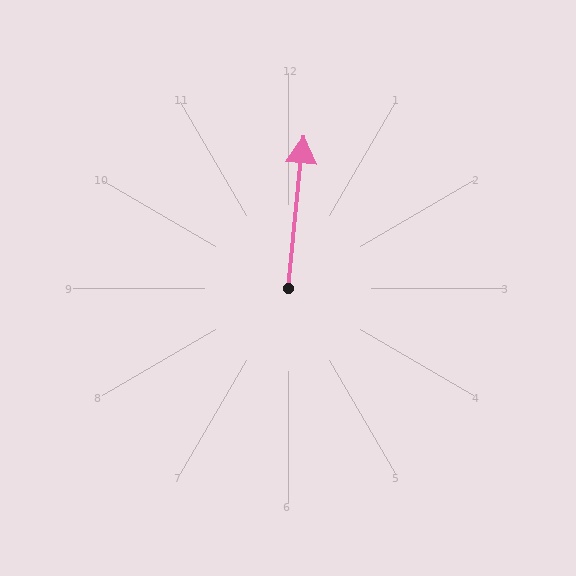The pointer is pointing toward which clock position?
Roughly 12 o'clock.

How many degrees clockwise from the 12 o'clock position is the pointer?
Approximately 6 degrees.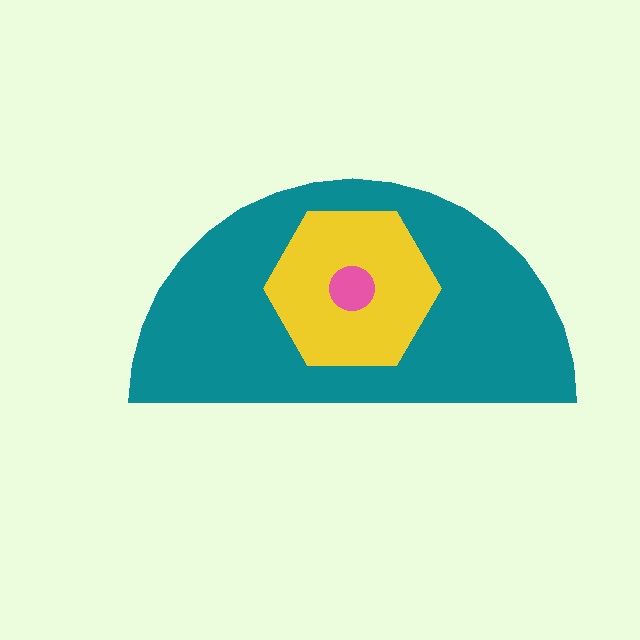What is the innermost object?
The pink circle.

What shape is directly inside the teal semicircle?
The yellow hexagon.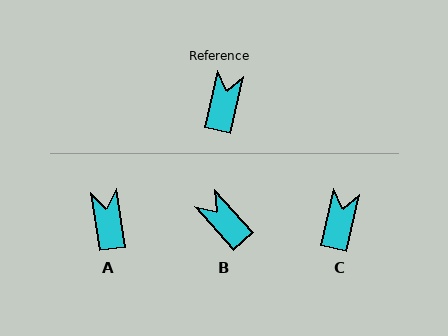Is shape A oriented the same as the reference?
No, it is off by about 21 degrees.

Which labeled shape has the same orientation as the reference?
C.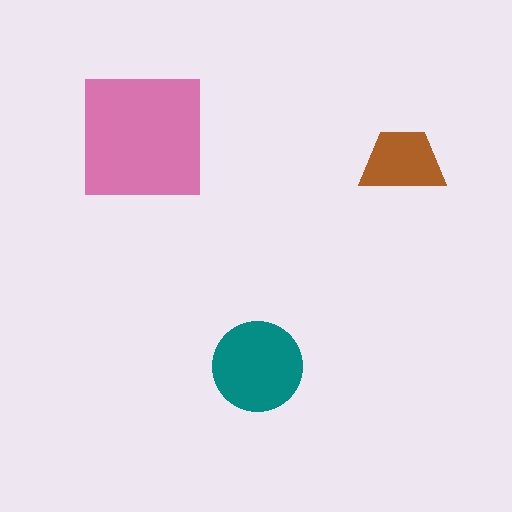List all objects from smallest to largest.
The brown trapezoid, the teal circle, the pink square.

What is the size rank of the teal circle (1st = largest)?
2nd.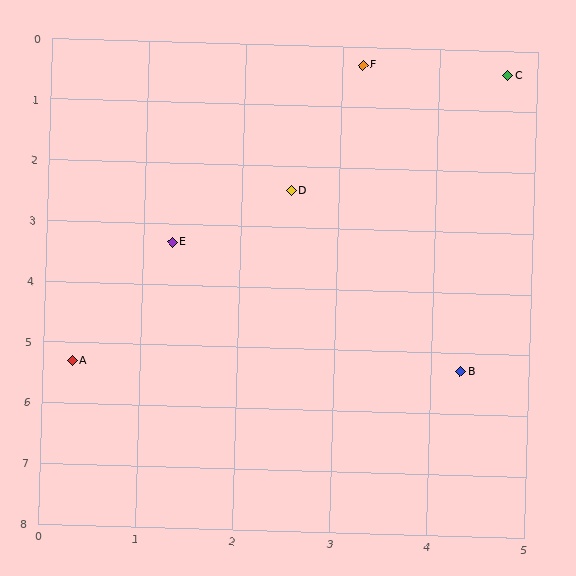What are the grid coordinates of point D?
Point D is at approximately (2.5, 2.4).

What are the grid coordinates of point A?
Point A is at approximately (0.3, 5.3).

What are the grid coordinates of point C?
Point C is at approximately (4.7, 0.4).